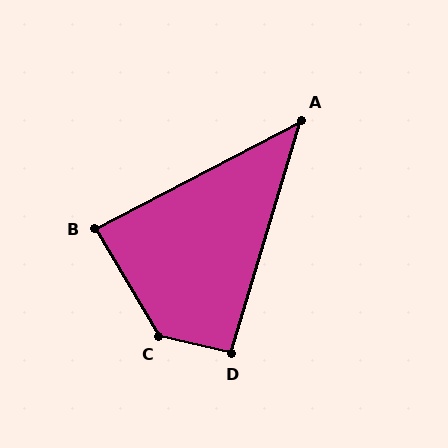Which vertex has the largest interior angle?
C, at approximately 135 degrees.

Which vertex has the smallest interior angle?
A, at approximately 45 degrees.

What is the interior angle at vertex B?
Approximately 87 degrees (approximately right).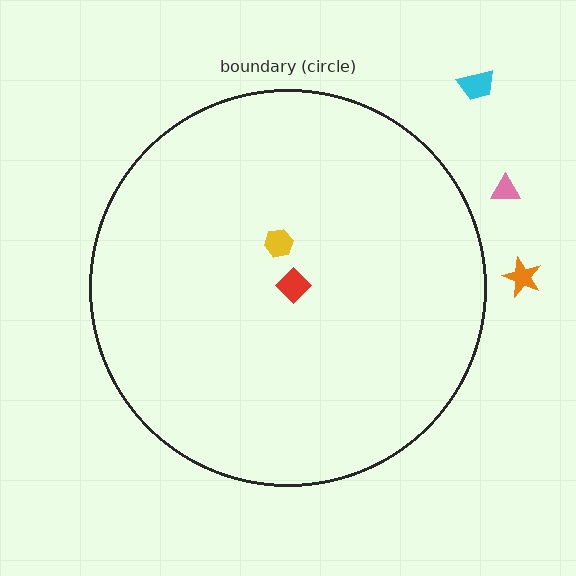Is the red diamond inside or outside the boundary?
Inside.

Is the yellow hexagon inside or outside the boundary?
Inside.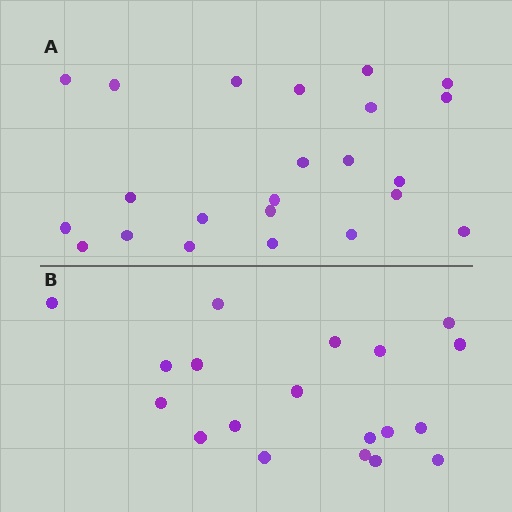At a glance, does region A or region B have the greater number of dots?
Region A (the top region) has more dots.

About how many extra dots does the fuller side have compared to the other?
Region A has about 4 more dots than region B.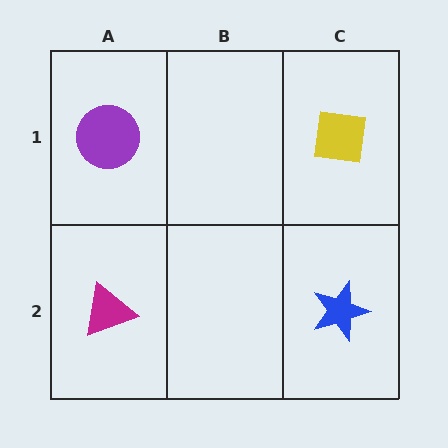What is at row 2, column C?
A blue star.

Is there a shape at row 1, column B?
No, that cell is empty.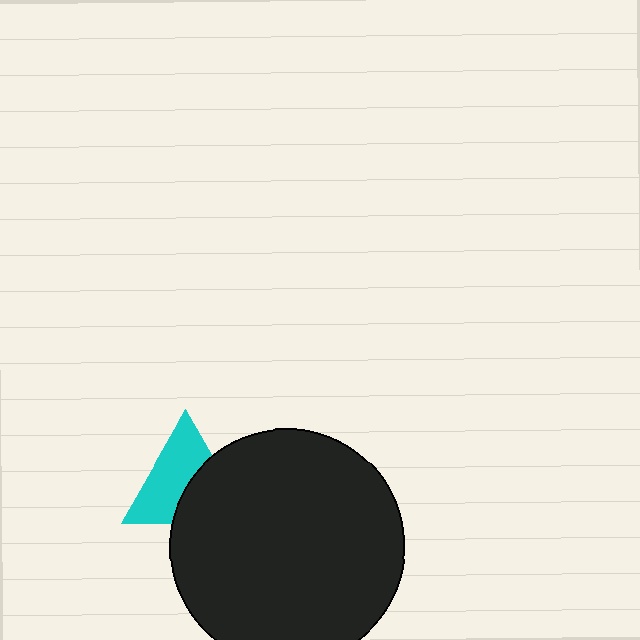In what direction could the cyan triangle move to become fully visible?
The cyan triangle could move toward the upper-left. That would shift it out from behind the black circle entirely.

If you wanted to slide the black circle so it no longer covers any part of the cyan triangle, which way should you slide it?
Slide it toward the lower-right — that is the most direct way to separate the two shapes.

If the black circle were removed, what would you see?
You would see the complete cyan triangle.